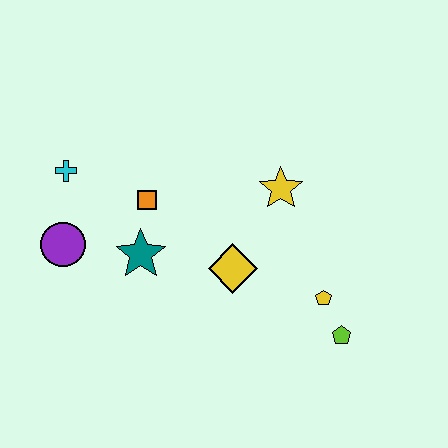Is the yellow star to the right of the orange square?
Yes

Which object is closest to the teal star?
The orange square is closest to the teal star.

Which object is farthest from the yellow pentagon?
The cyan cross is farthest from the yellow pentagon.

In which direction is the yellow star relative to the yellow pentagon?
The yellow star is above the yellow pentagon.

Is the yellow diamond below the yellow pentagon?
No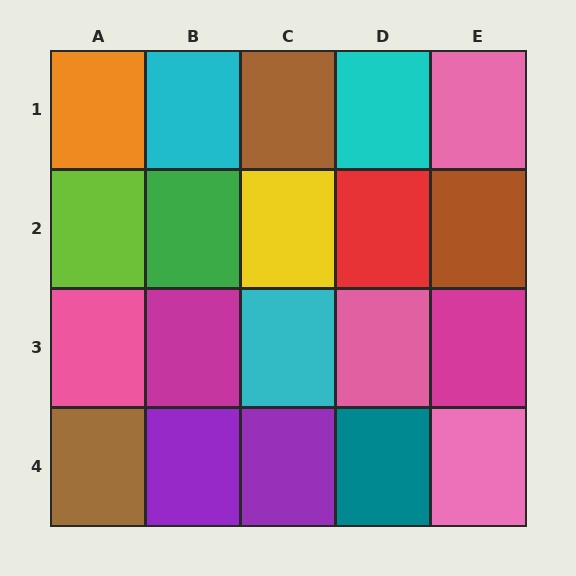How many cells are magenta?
2 cells are magenta.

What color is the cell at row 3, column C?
Cyan.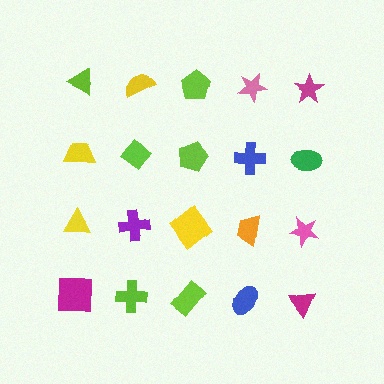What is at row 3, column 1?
A yellow triangle.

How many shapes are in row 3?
5 shapes.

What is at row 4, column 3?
A lime rectangle.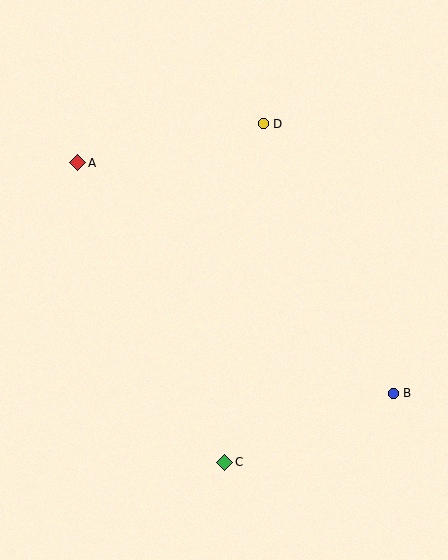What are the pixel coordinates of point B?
Point B is at (393, 393).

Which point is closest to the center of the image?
Point D at (263, 124) is closest to the center.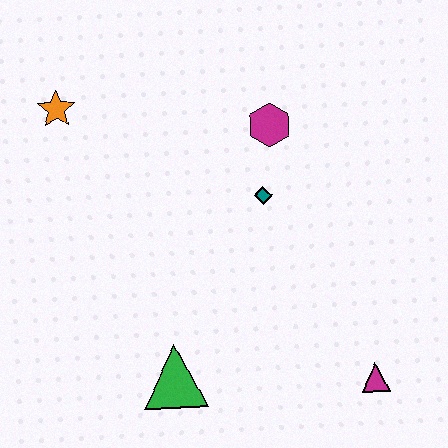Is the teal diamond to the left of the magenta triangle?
Yes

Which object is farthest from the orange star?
The magenta triangle is farthest from the orange star.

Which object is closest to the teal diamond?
The magenta hexagon is closest to the teal diamond.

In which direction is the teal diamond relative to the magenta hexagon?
The teal diamond is below the magenta hexagon.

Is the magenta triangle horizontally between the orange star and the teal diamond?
No